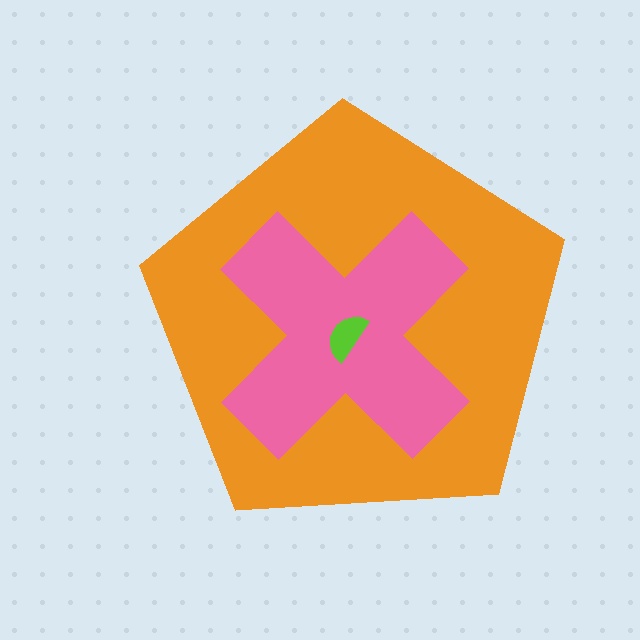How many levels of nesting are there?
3.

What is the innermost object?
The lime semicircle.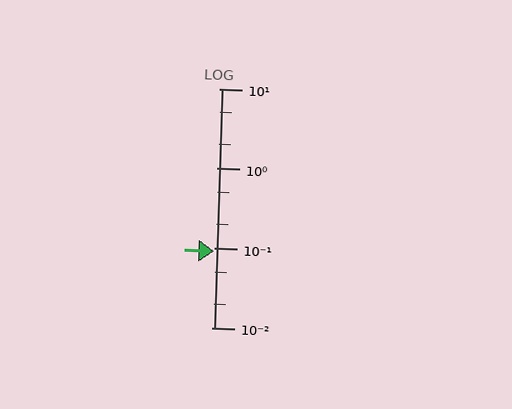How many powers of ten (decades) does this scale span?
The scale spans 3 decades, from 0.01 to 10.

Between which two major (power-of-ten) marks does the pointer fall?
The pointer is between 0.01 and 0.1.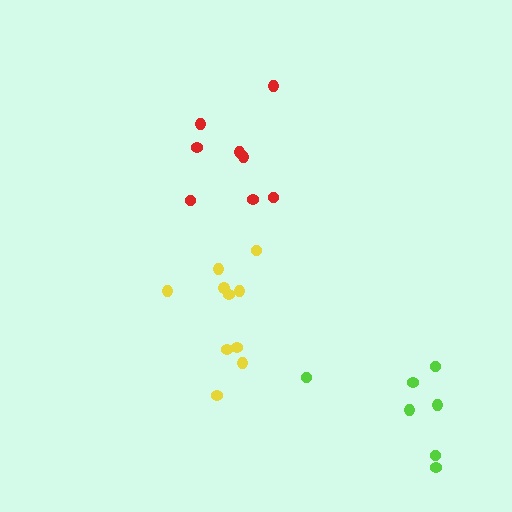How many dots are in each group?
Group 1: 8 dots, Group 2: 7 dots, Group 3: 10 dots (25 total).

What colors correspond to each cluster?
The clusters are colored: red, lime, yellow.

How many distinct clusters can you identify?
There are 3 distinct clusters.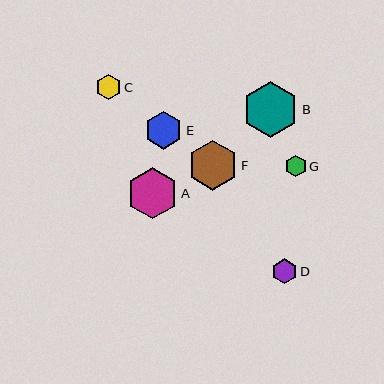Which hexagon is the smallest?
Hexagon G is the smallest with a size of approximately 21 pixels.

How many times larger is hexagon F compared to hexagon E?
Hexagon F is approximately 1.3 times the size of hexagon E.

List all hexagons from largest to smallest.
From largest to smallest: B, A, F, E, C, D, G.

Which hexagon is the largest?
Hexagon B is the largest with a size of approximately 56 pixels.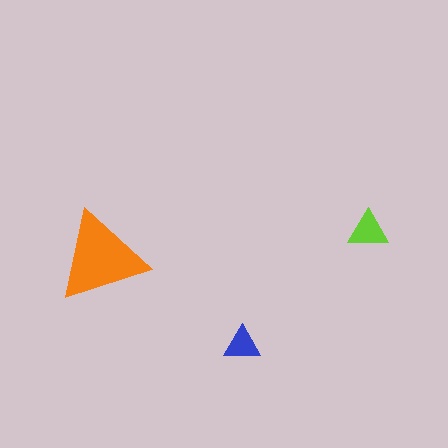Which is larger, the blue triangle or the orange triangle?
The orange one.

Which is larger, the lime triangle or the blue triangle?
The lime one.